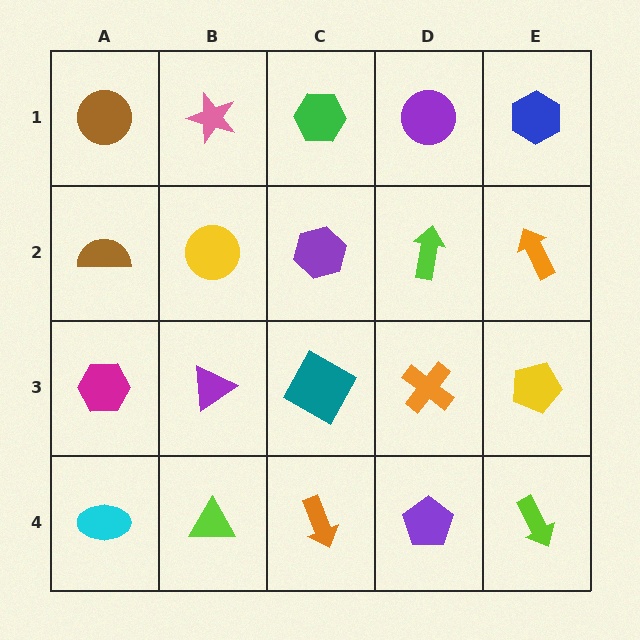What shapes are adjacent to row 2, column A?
A brown circle (row 1, column A), a magenta hexagon (row 3, column A), a yellow circle (row 2, column B).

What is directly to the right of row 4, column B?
An orange arrow.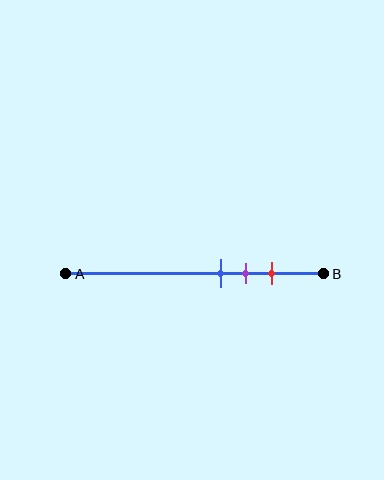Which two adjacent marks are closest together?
The blue and purple marks are the closest adjacent pair.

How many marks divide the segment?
There are 3 marks dividing the segment.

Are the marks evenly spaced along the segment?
Yes, the marks are approximately evenly spaced.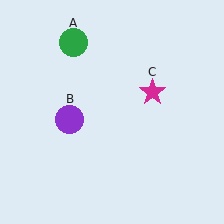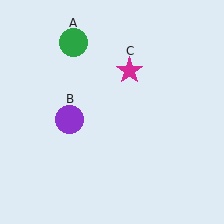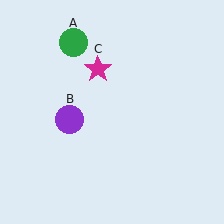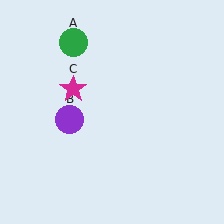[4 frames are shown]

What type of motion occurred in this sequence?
The magenta star (object C) rotated counterclockwise around the center of the scene.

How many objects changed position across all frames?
1 object changed position: magenta star (object C).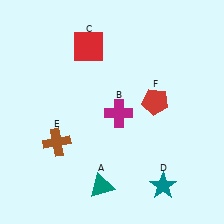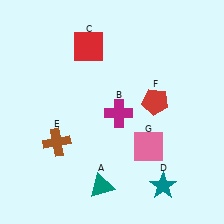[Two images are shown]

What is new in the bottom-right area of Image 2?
A pink square (G) was added in the bottom-right area of Image 2.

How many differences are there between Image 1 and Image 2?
There is 1 difference between the two images.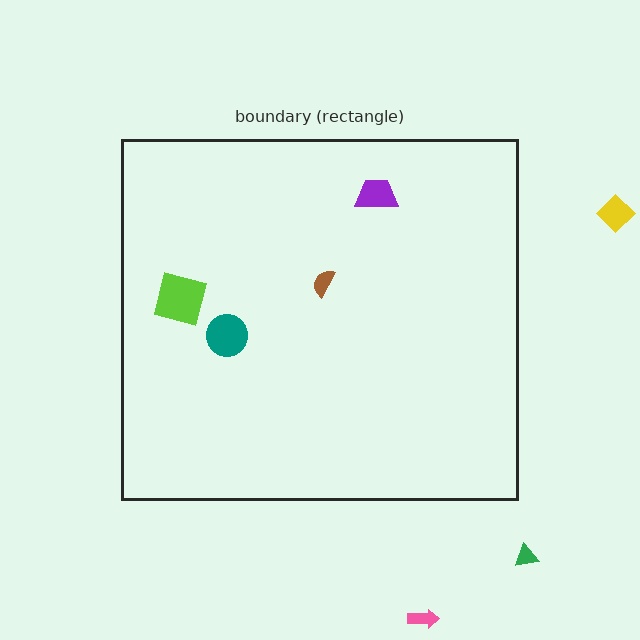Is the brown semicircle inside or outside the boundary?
Inside.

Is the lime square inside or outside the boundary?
Inside.